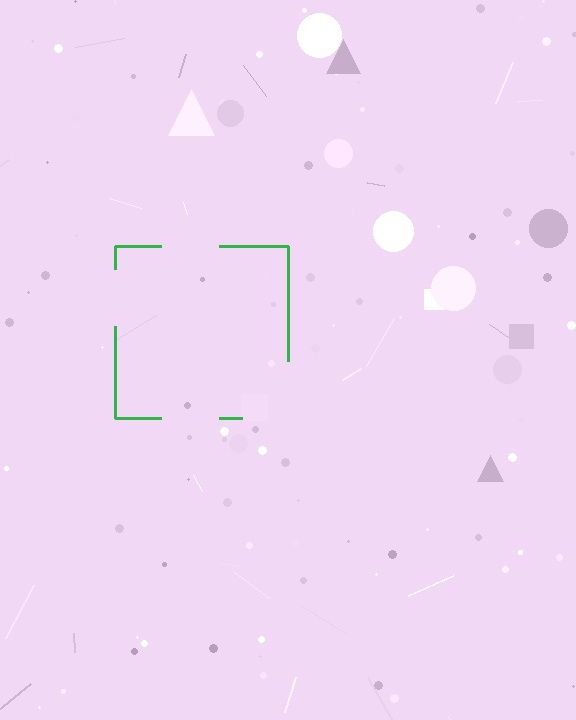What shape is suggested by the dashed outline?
The dashed outline suggests a square.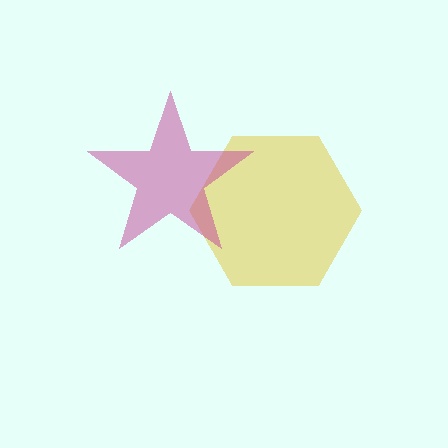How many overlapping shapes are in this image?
There are 2 overlapping shapes in the image.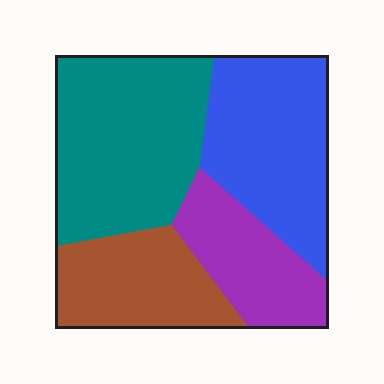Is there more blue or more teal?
Teal.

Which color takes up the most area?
Teal, at roughly 35%.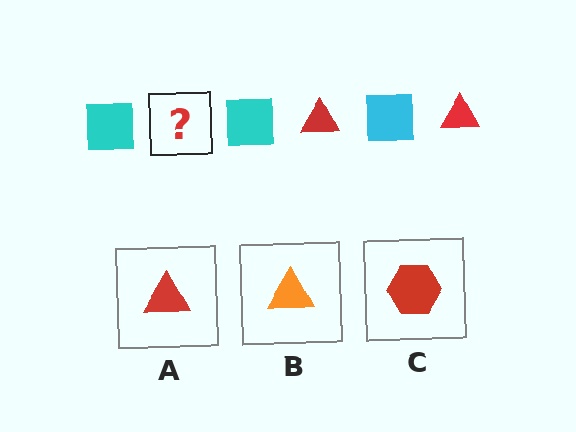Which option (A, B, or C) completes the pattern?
A.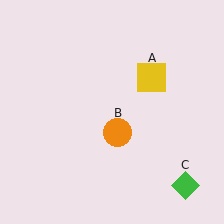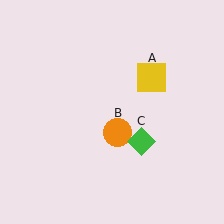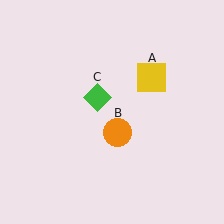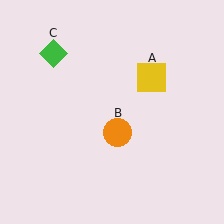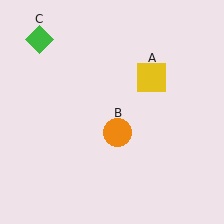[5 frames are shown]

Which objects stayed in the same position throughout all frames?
Yellow square (object A) and orange circle (object B) remained stationary.